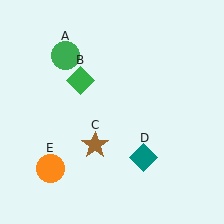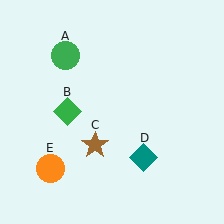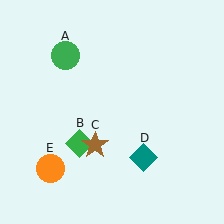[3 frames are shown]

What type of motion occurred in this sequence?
The green diamond (object B) rotated counterclockwise around the center of the scene.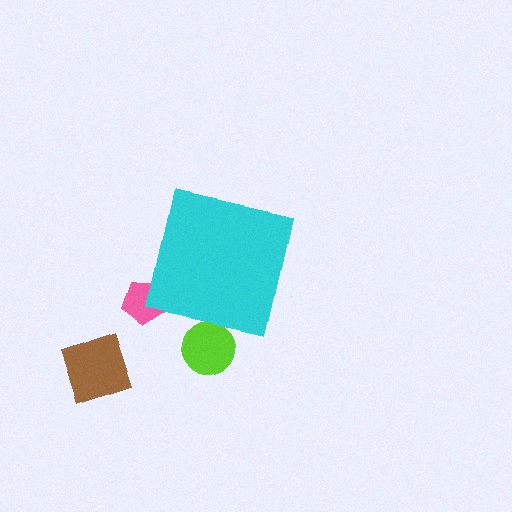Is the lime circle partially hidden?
Yes, the lime circle is partially hidden behind the cyan square.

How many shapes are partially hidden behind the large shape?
2 shapes are partially hidden.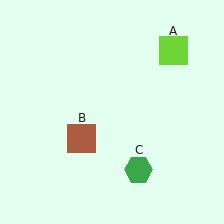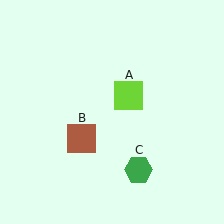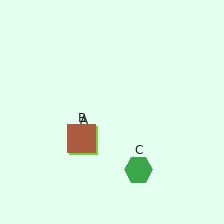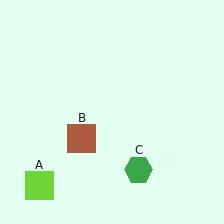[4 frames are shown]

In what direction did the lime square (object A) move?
The lime square (object A) moved down and to the left.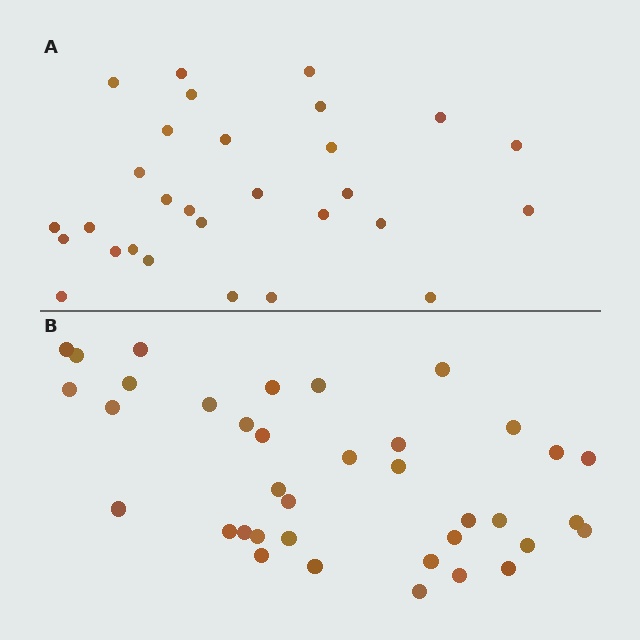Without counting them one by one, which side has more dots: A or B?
Region B (the bottom region) has more dots.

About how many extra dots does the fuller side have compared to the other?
Region B has roughly 8 or so more dots than region A.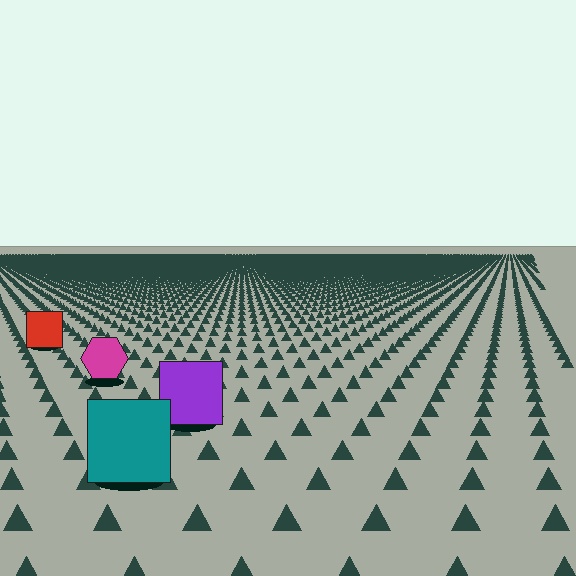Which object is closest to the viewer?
The teal square is closest. The texture marks near it are larger and more spread out.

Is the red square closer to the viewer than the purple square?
No. The purple square is closer — you can tell from the texture gradient: the ground texture is coarser near it.